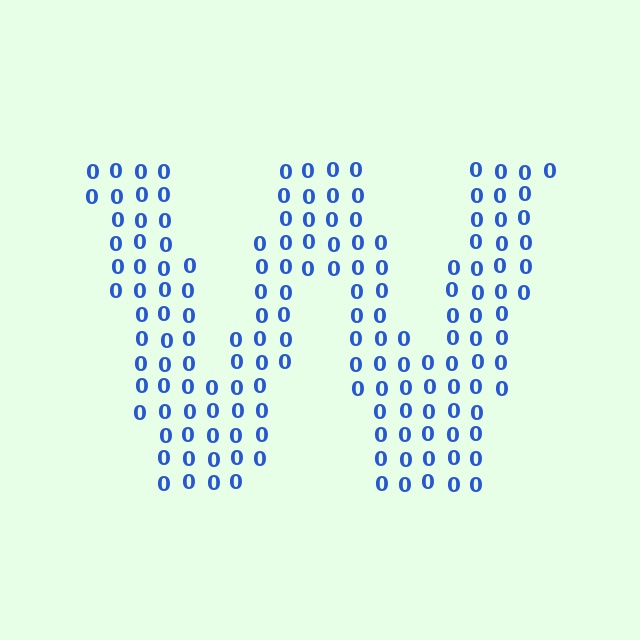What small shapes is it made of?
It is made of small digit 0's.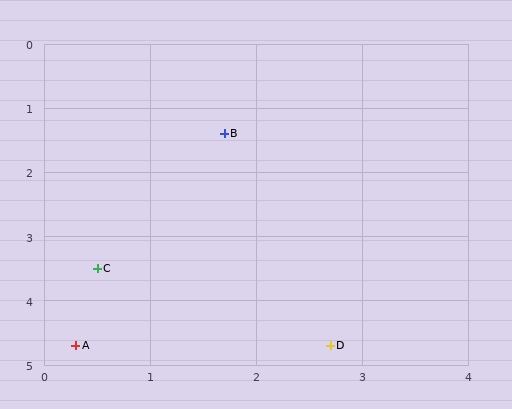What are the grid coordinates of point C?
Point C is at approximately (0.5, 3.5).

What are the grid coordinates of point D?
Point D is at approximately (2.7, 4.7).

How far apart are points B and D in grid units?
Points B and D are about 3.4 grid units apart.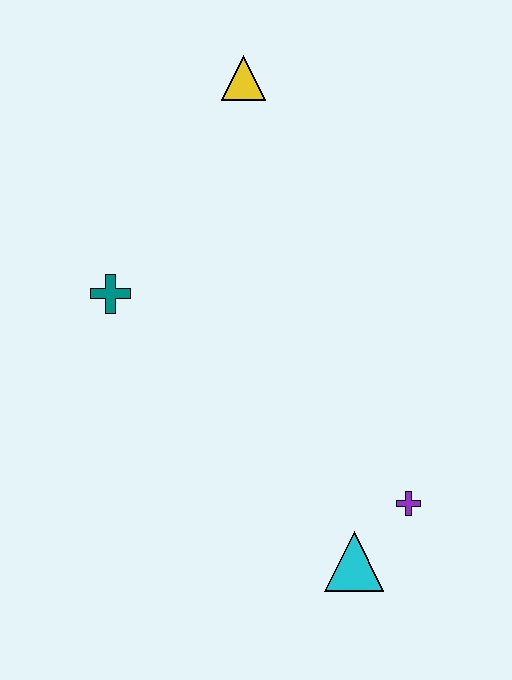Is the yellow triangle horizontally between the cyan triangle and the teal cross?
Yes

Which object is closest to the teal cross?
The yellow triangle is closest to the teal cross.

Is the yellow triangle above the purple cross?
Yes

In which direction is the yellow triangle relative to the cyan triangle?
The yellow triangle is above the cyan triangle.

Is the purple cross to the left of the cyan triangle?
No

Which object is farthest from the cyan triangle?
The yellow triangle is farthest from the cyan triangle.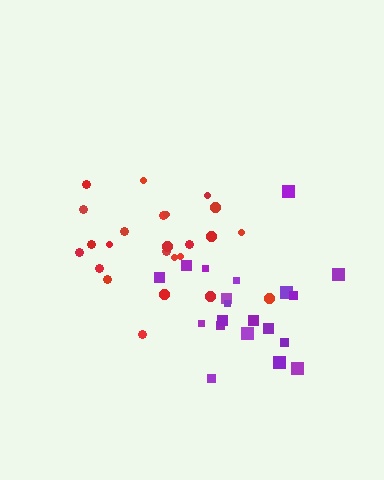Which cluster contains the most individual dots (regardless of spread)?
Red (24).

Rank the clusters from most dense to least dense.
purple, red.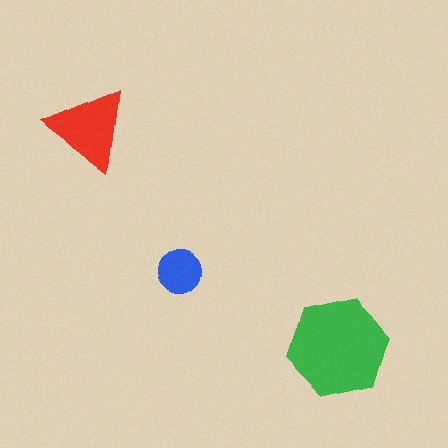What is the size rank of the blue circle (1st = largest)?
3rd.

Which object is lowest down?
The green hexagon is bottommost.